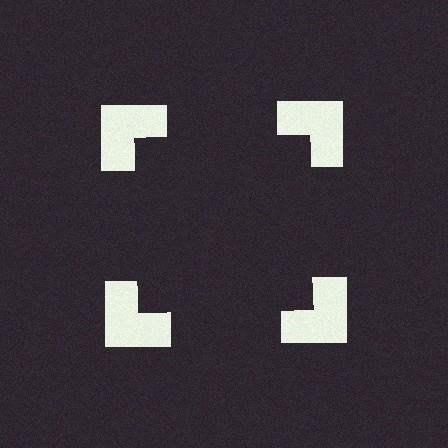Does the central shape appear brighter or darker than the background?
It typically appears slightly darker than the background, even though no actual brightness change is drawn.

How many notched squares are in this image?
There are 4 — one at each vertex of the illusory square.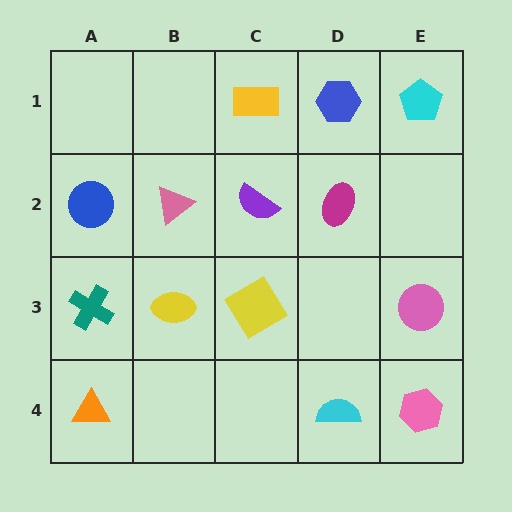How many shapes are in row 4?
3 shapes.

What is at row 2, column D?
A magenta ellipse.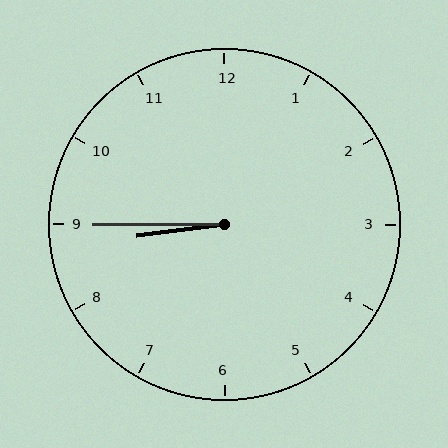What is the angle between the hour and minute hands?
Approximately 8 degrees.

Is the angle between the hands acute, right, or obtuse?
It is acute.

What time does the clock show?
8:45.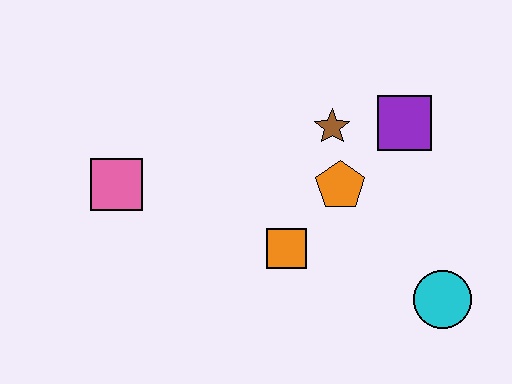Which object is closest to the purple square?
The brown star is closest to the purple square.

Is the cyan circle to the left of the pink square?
No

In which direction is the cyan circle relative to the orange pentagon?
The cyan circle is below the orange pentagon.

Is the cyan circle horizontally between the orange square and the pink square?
No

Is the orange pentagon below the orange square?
No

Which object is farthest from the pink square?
The cyan circle is farthest from the pink square.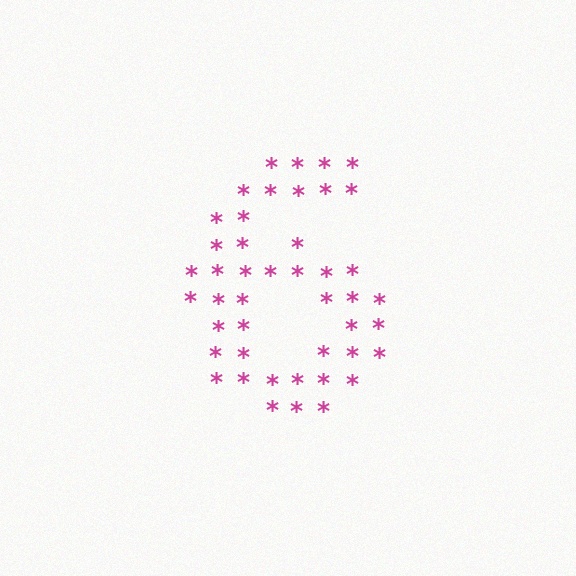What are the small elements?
The small elements are asterisks.